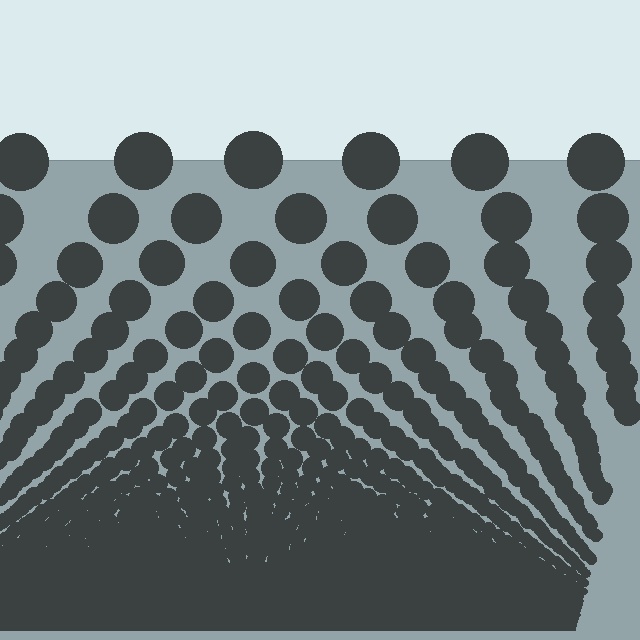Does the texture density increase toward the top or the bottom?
Density increases toward the bottom.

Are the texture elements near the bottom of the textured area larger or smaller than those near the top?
Smaller. The gradient is inverted — elements near the bottom are smaller and denser.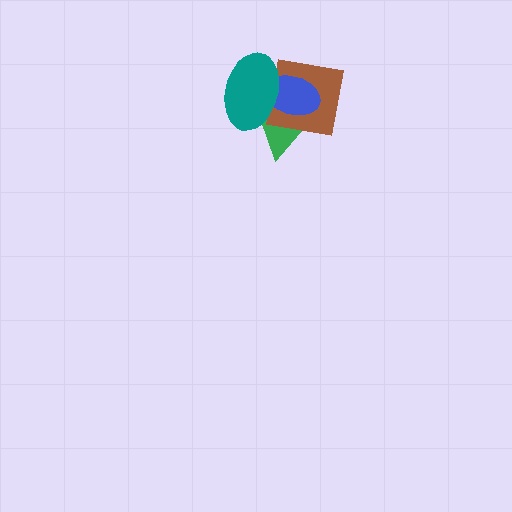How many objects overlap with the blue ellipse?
3 objects overlap with the blue ellipse.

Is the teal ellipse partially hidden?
No, no other shape covers it.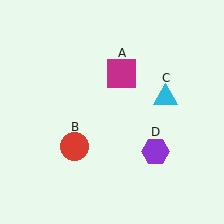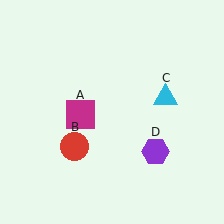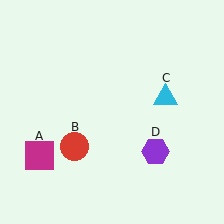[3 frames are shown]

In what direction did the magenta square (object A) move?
The magenta square (object A) moved down and to the left.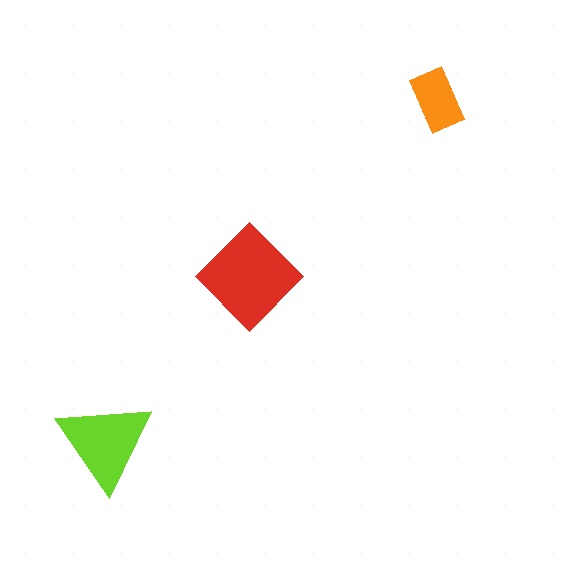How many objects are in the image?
There are 3 objects in the image.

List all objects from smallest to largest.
The orange rectangle, the lime triangle, the red diamond.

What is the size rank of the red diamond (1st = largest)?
1st.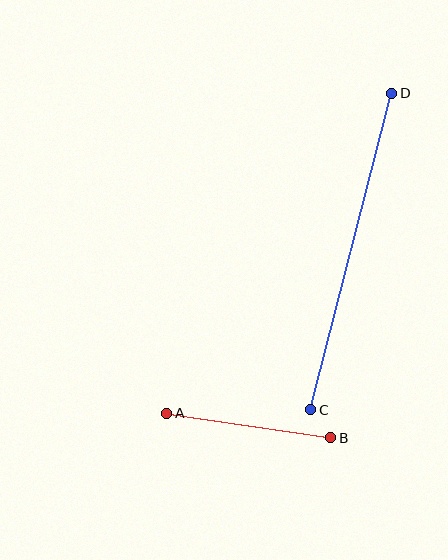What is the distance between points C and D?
The distance is approximately 327 pixels.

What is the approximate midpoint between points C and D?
The midpoint is at approximately (351, 252) pixels.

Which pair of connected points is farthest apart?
Points C and D are farthest apart.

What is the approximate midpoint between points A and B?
The midpoint is at approximately (249, 426) pixels.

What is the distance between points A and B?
The distance is approximately 166 pixels.